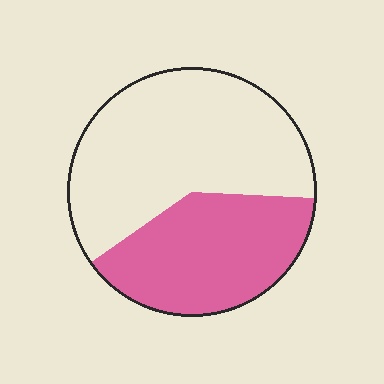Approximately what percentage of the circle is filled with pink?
Approximately 40%.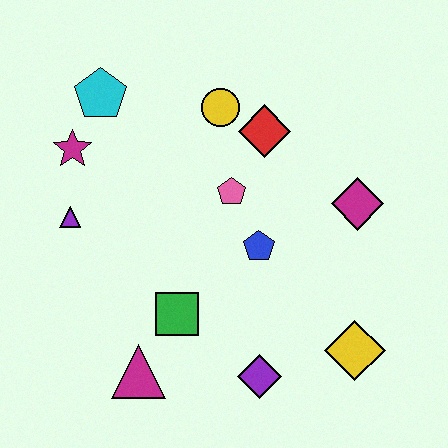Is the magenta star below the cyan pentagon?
Yes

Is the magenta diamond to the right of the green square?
Yes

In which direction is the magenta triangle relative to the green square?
The magenta triangle is below the green square.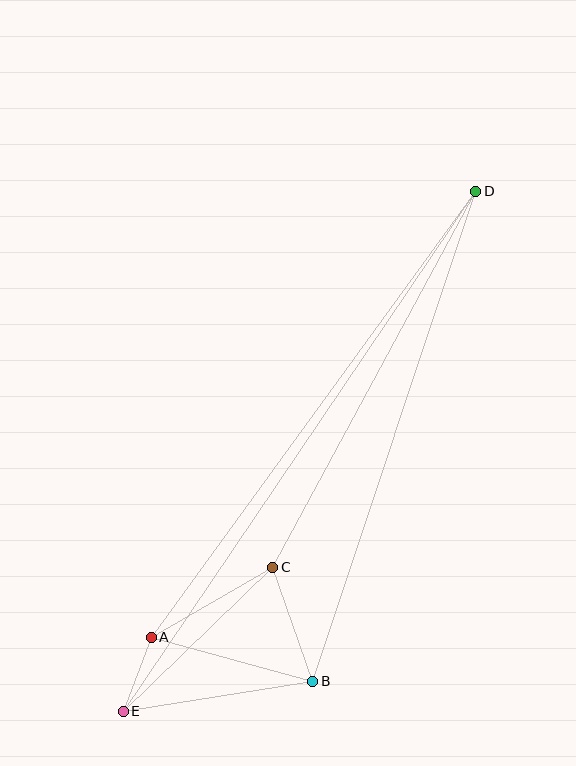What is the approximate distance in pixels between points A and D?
The distance between A and D is approximately 552 pixels.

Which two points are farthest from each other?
Points D and E are farthest from each other.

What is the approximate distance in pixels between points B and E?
The distance between B and E is approximately 192 pixels.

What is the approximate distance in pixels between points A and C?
The distance between A and C is approximately 140 pixels.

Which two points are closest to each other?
Points A and E are closest to each other.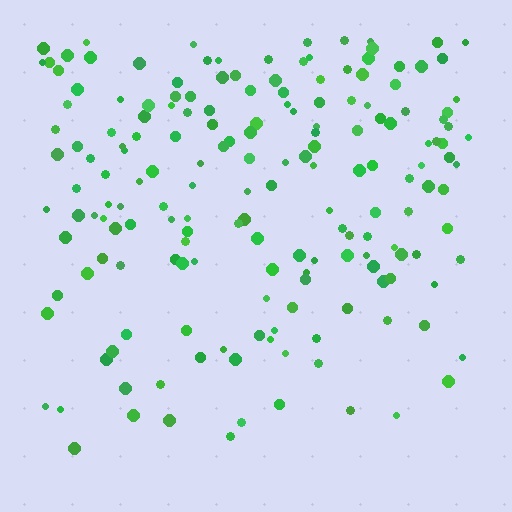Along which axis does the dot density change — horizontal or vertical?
Vertical.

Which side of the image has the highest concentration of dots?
The top.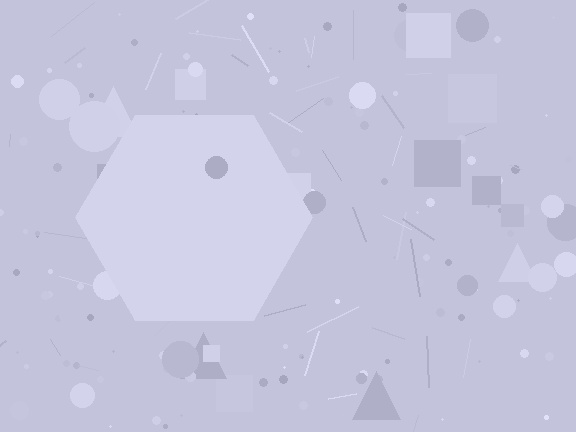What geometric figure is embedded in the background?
A hexagon is embedded in the background.